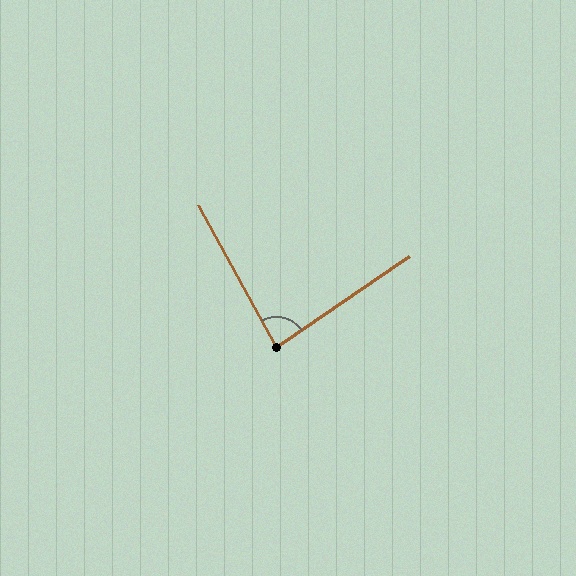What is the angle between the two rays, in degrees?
Approximately 84 degrees.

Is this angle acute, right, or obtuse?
It is acute.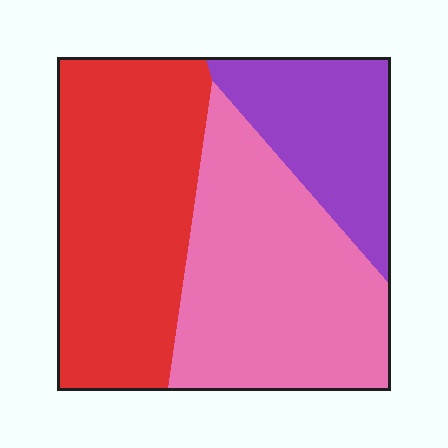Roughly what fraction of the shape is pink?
Pink covers 40% of the shape.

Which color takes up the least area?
Purple, at roughly 20%.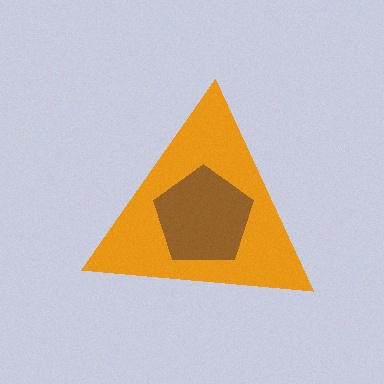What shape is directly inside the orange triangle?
The brown pentagon.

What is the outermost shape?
The orange triangle.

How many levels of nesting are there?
2.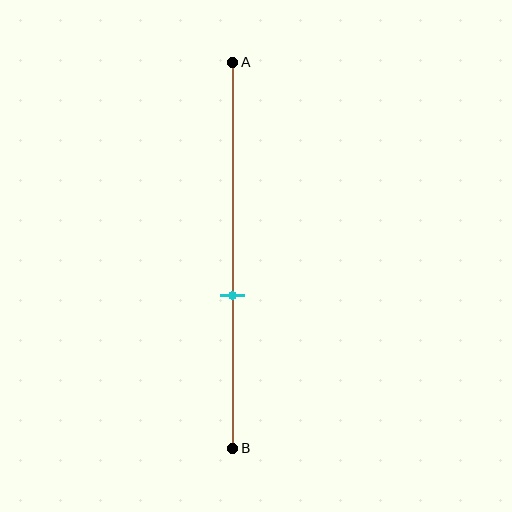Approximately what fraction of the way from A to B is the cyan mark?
The cyan mark is approximately 60% of the way from A to B.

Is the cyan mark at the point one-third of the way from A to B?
No, the mark is at about 60% from A, not at the 33% one-third point.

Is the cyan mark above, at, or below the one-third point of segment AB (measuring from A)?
The cyan mark is below the one-third point of segment AB.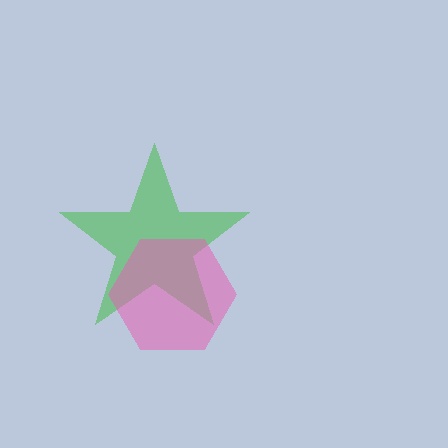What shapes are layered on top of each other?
The layered shapes are: a green star, a pink hexagon.